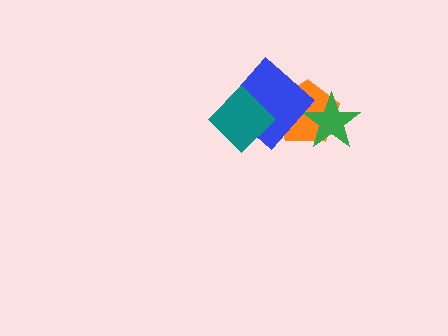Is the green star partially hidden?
Yes, it is partially covered by another shape.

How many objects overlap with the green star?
2 objects overlap with the green star.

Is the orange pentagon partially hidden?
Yes, it is partially covered by another shape.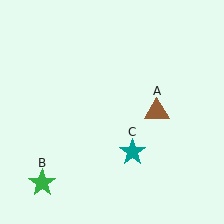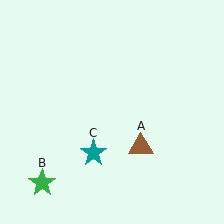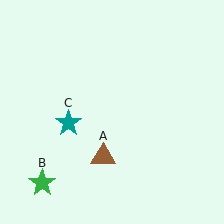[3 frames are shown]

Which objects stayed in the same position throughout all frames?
Green star (object B) remained stationary.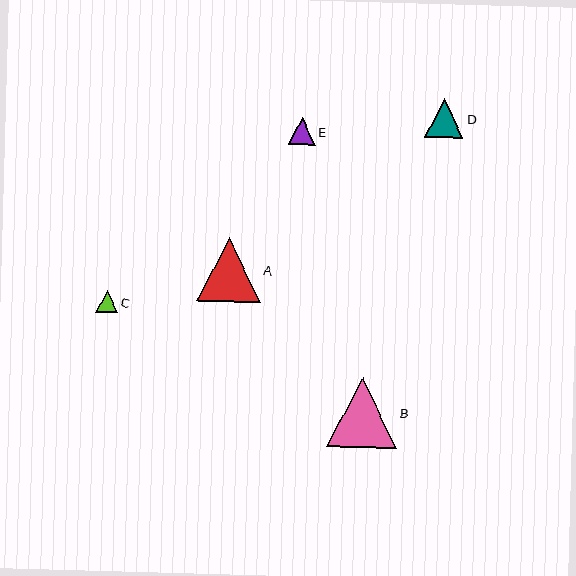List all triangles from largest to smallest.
From largest to smallest: B, A, D, E, C.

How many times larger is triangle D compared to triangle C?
Triangle D is approximately 1.8 times the size of triangle C.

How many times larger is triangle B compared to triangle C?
Triangle B is approximately 3.3 times the size of triangle C.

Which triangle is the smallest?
Triangle C is the smallest with a size of approximately 21 pixels.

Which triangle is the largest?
Triangle B is the largest with a size of approximately 70 pixels.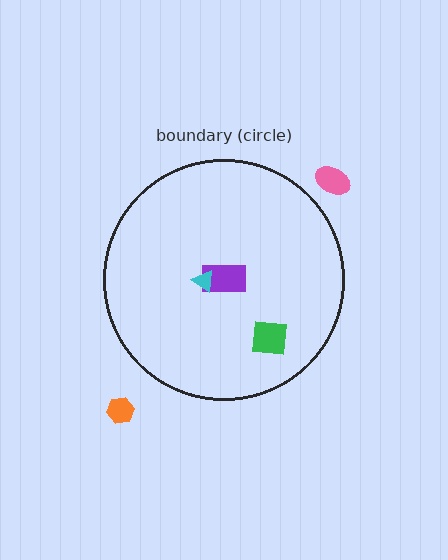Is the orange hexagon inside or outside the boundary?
Outside.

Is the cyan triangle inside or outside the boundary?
Inside.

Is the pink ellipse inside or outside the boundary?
Outside.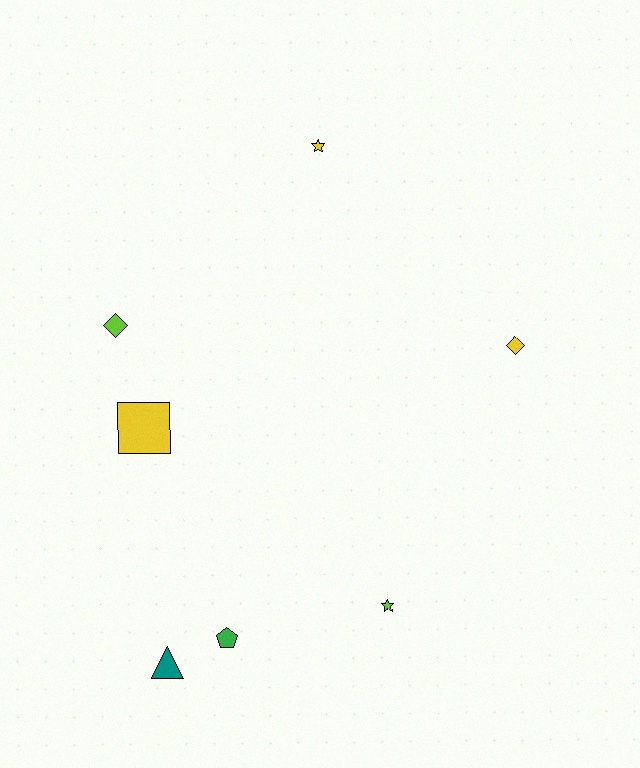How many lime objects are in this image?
There are 2 lime objects.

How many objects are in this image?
There are 7 objects.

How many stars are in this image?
There are 2 stars.